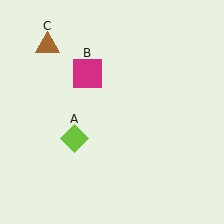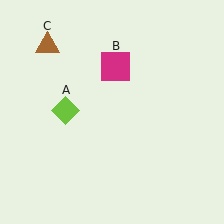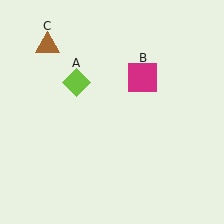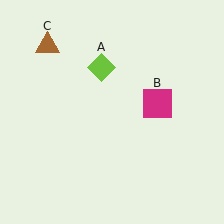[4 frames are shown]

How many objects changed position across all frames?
2 objects changed position: lime diamond (object A), magenta square (object B).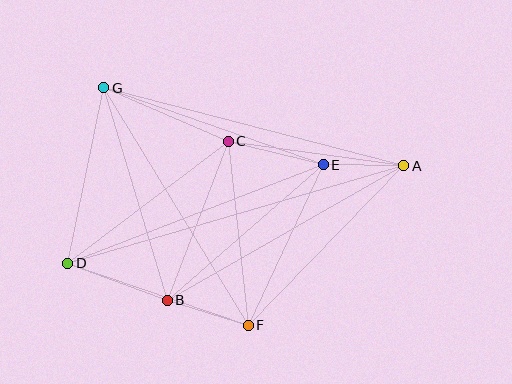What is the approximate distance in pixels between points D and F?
The distance between D and F is approximately 191 pixels.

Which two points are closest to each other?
Points A and E are closest to each other.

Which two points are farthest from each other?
Points A and D are farthest from each other.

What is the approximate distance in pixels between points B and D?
The distance between B and D is approximately 106 pixels.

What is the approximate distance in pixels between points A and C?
The distance between A and C is approximately 177 pixels.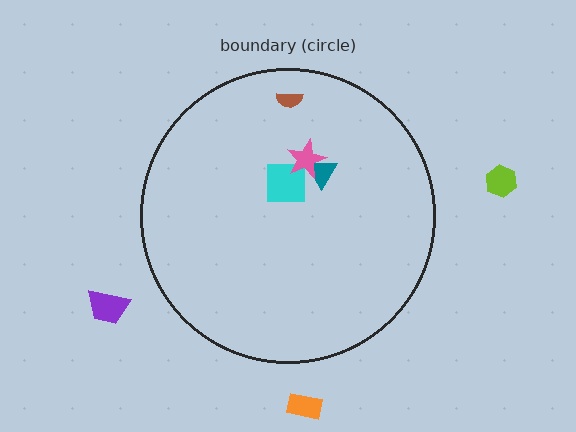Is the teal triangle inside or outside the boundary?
Inside.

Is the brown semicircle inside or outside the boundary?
Inside.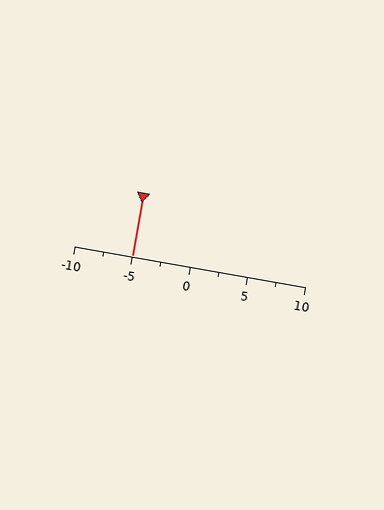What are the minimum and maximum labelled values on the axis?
The axis runs from -10 to 10.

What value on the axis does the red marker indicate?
The marker indicates approximately -5.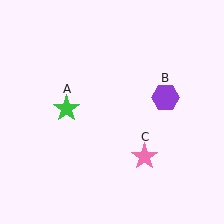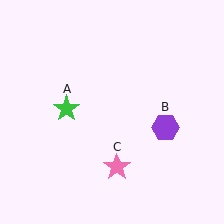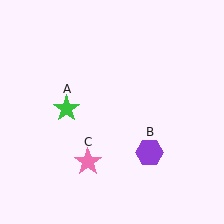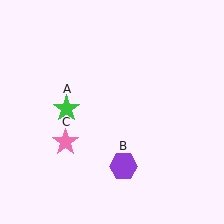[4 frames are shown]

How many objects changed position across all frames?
2 objects changed position: purple hexagon (object B), pink star (object C).